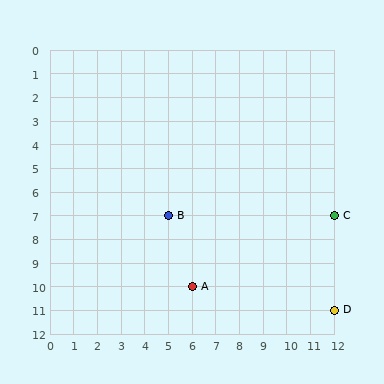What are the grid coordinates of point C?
Point C is at grid coordinates (12, 7).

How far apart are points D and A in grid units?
Points D and A are 6 columns and 1 row apart (about 6.1 grid units diagonally).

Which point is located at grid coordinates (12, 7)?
Point C is at (12, 7).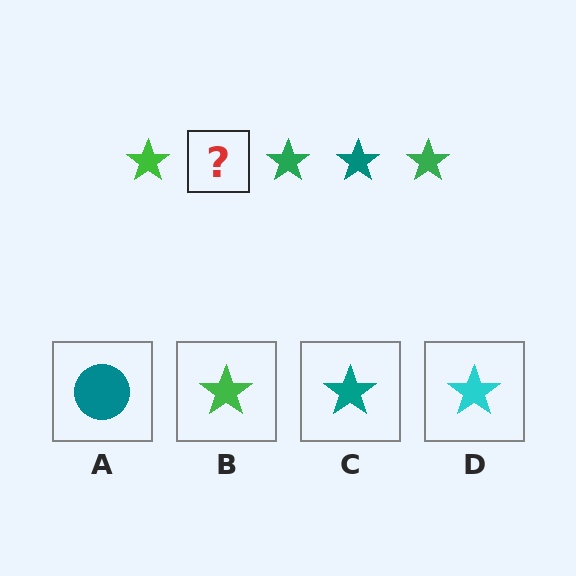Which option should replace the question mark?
Option C.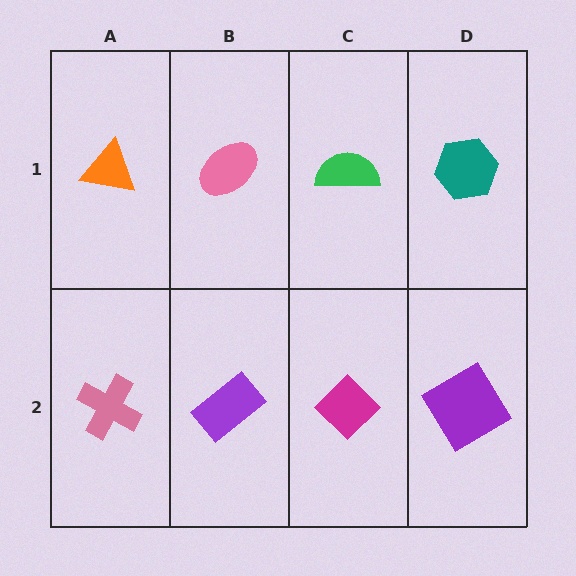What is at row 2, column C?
A magenta diamond.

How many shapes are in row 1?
4 shapes.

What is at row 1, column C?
A green semicircle.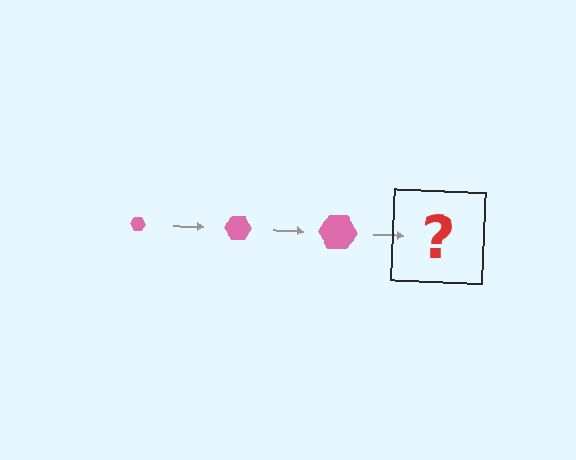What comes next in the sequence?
The next element should be a pink hexagon, larger than the previous one.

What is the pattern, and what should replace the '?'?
The pattern is that the hexagon gets progressively larger each step. The '?' should be a pink hexagon, larger than the previous one.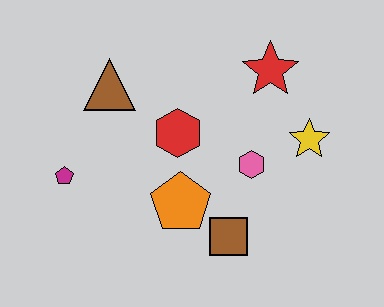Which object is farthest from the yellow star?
The magenta pentagon is farthest from the yellow star.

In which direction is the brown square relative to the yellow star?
The brown square is below the yellow star.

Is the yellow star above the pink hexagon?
Yes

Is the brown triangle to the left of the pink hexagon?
Yes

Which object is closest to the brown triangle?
The red hexagon is closest to the brown triangle.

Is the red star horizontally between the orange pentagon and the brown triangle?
No